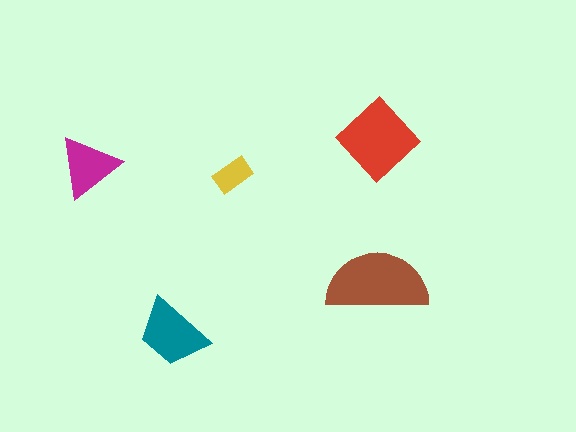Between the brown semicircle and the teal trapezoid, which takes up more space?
The brown semicircle.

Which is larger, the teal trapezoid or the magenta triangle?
The teal trapezoid.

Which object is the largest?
The brown semicircle.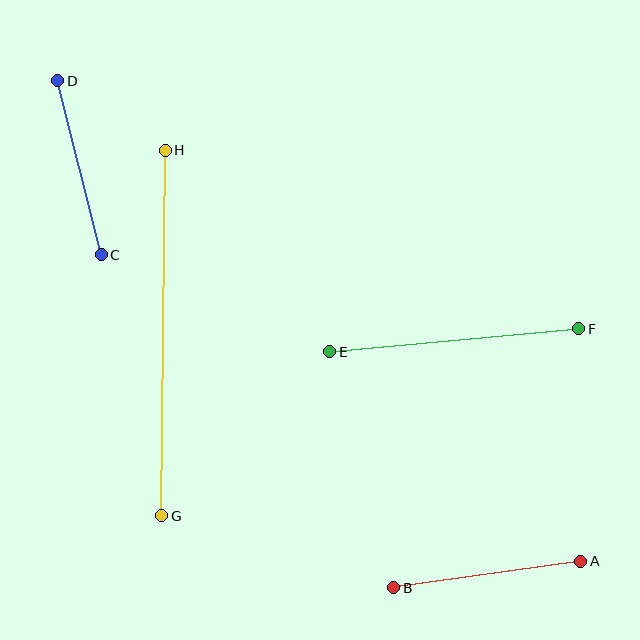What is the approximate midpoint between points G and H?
The midpoint is at approximately (164, 333) pixels.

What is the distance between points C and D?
The distance is approximately 180 pixels.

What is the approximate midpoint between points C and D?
The midpoint is at approximately (79, 168) pixels.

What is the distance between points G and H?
The distance is approximately 365 pixels.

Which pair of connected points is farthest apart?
Points G and H are farthest apart.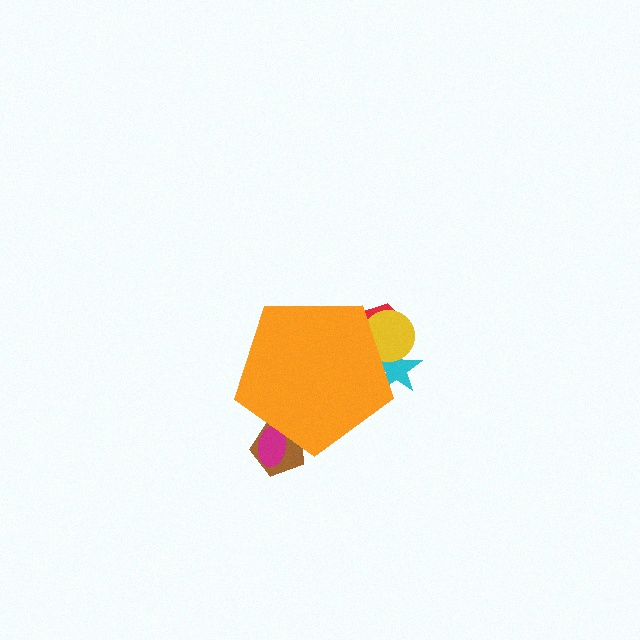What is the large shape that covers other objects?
An orange pentagon.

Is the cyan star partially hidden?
Yes, the cyan star is partially hidden behind the orange pentagon.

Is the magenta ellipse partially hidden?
Yes, the magenta ellipse is partially hidden behind the orange pentagon.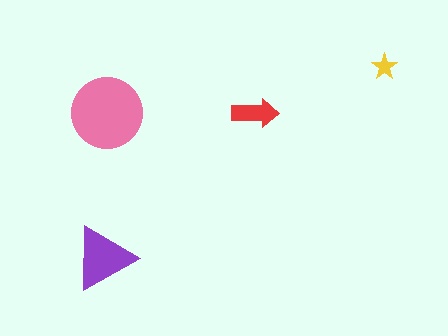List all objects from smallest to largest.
The yellow star, the red arrow, the purple triangle, the pink circle.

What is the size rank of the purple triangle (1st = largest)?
2nd.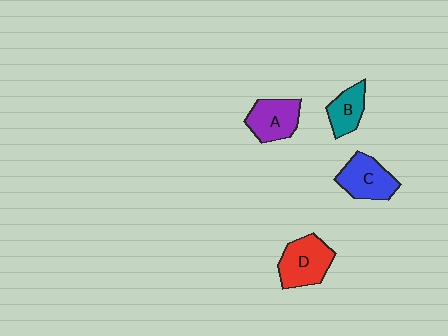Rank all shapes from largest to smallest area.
From largest to smallest: D (red), C (blue), A (purple), B (teal).